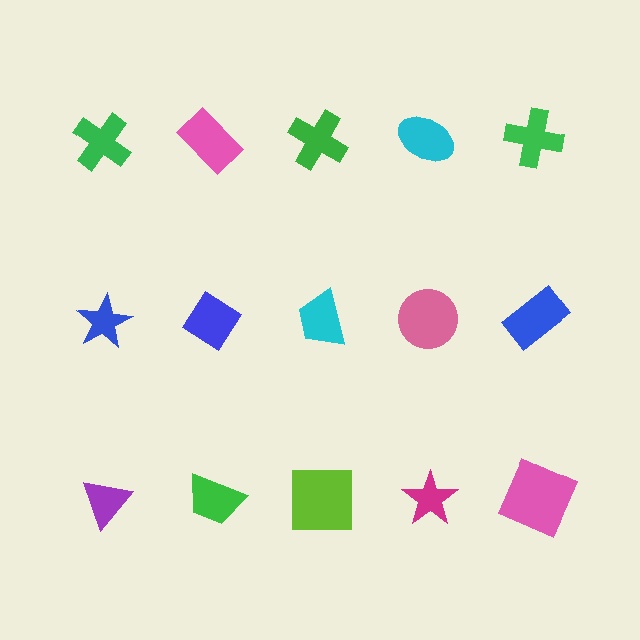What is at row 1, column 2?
A pink rectangle.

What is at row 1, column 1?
A green cross.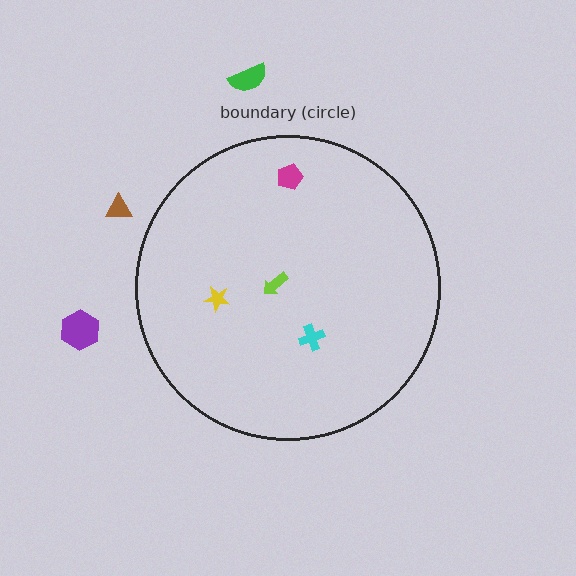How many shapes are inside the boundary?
4 inside, 3 outside.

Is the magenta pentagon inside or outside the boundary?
Inside.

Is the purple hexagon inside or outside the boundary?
Outside.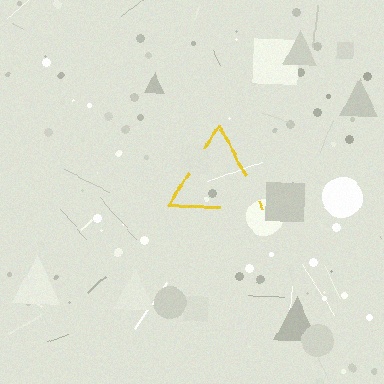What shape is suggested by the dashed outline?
The dashed outline suggests a triangle.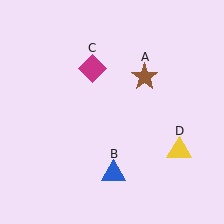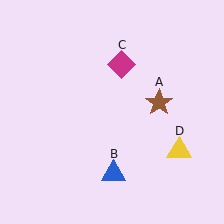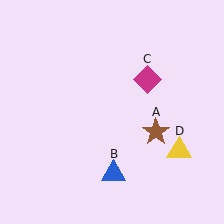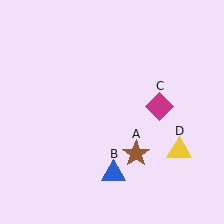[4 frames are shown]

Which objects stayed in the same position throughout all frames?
Blue triangle (object B) and yellow triangle (object D) remained stationary.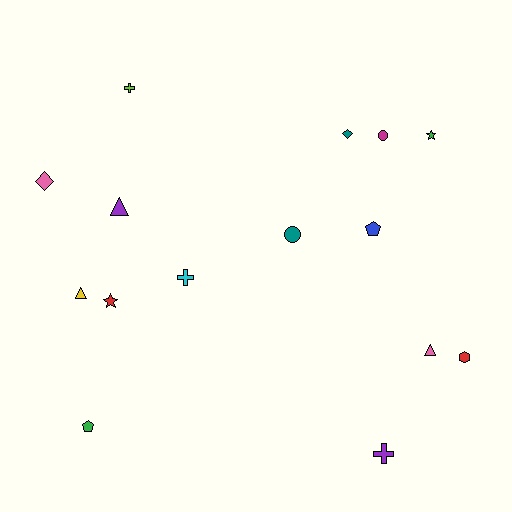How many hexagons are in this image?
There is 1 hexagon.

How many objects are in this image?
There are 15 objects.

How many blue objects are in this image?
There is 1 blue object.